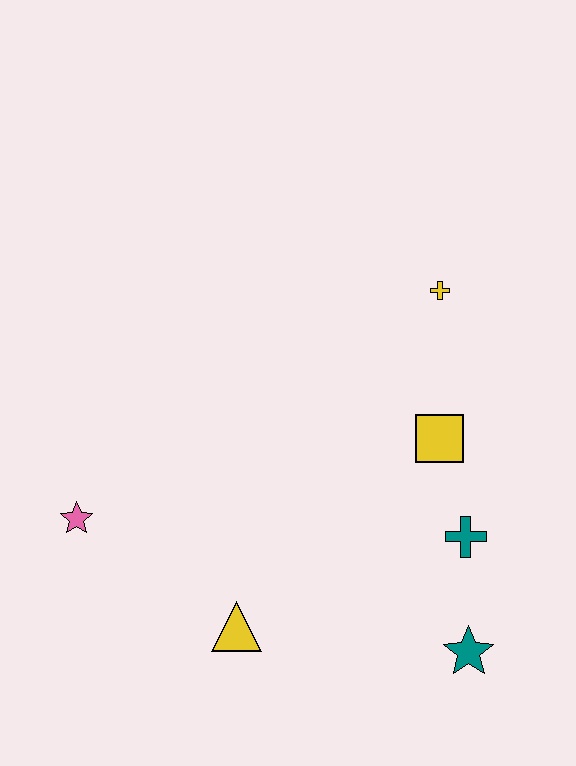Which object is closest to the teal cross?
The yellow square is closest to the teal cross.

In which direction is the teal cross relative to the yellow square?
The teal cross is below the yellow square.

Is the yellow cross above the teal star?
Yes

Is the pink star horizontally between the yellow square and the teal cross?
No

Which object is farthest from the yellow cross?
The pink star is farthest from the yellow cross.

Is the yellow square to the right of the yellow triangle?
Yes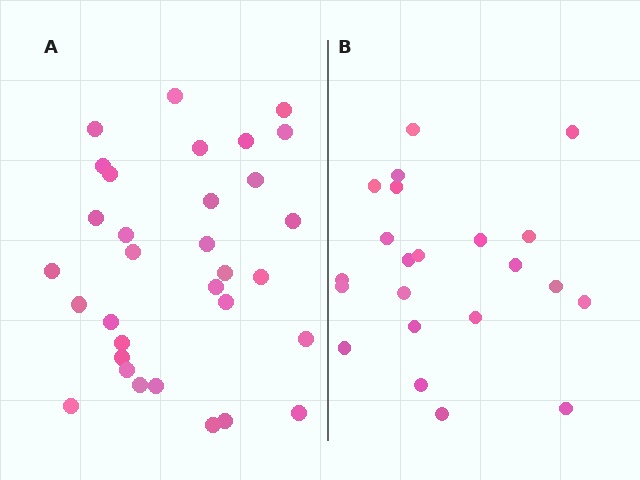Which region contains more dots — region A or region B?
Region A (the left region) has more dots.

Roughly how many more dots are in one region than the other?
Region A has roughly 10 or so more dots than region B.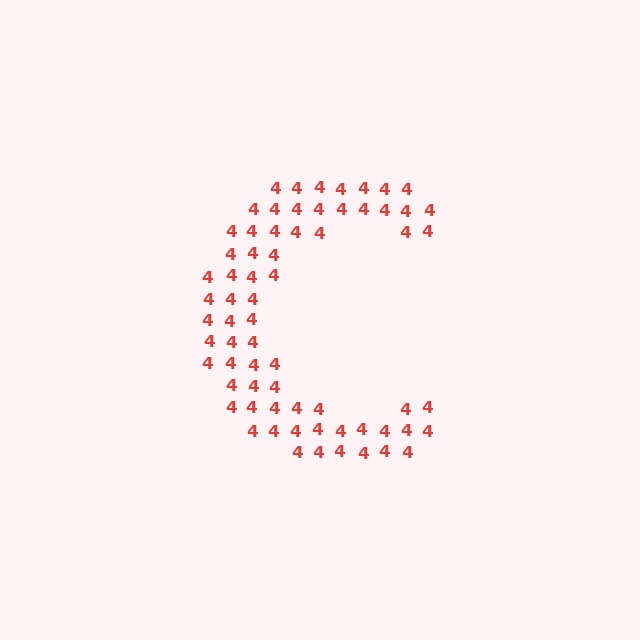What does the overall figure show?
The overall figure shows the letter C.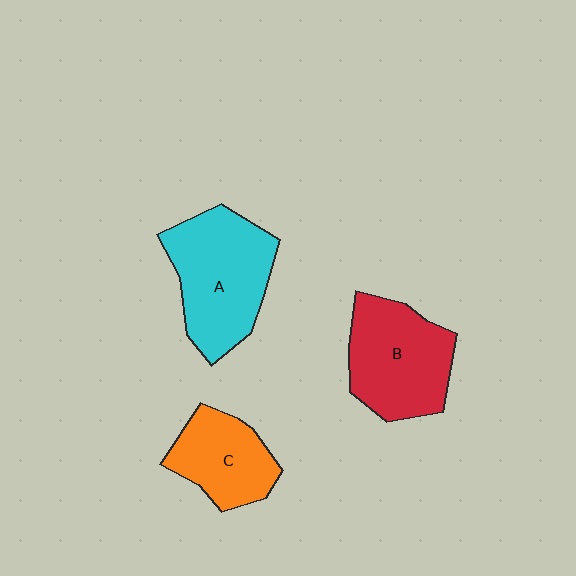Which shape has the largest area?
Shape A (cyan).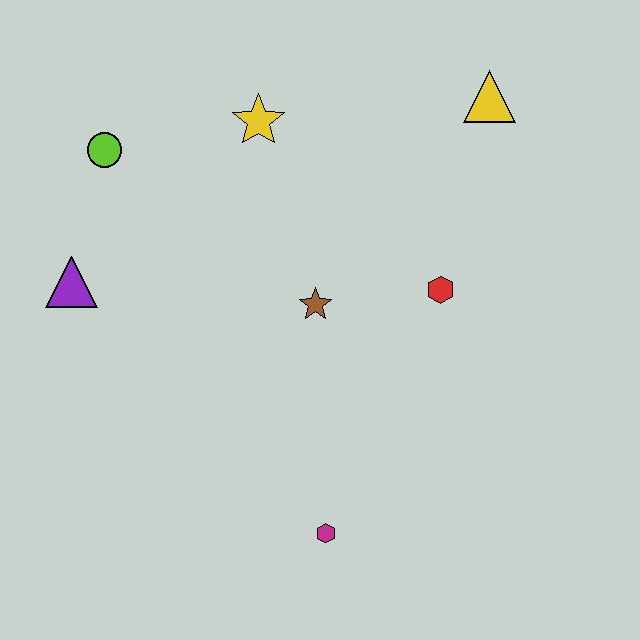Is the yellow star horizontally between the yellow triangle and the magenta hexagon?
No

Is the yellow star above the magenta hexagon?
Yes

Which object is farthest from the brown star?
The yellow triangle is farthest from the brown star.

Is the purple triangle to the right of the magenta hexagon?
No